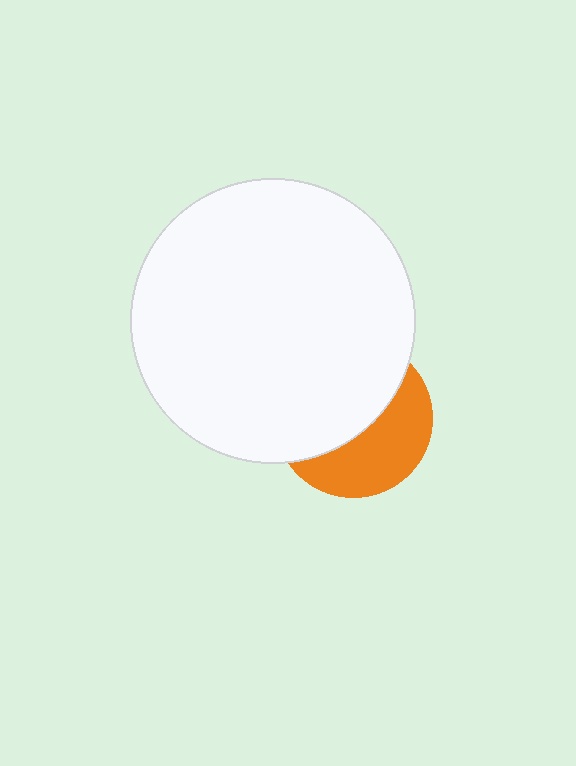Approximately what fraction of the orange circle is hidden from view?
Roughly 57% of the orange circle is hidden behind the white circle.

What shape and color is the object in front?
The object in front is a white circle.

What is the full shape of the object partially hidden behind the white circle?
The partially hidden object is an orange circle.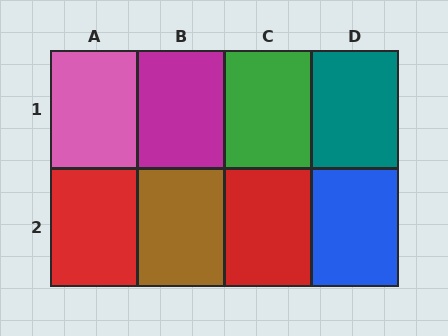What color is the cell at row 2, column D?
Blue.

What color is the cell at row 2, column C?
Red.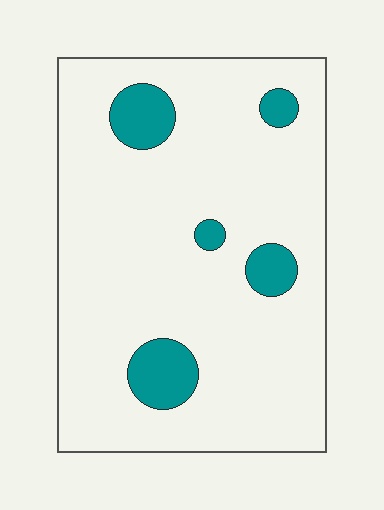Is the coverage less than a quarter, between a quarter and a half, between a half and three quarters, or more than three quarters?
Less than a quarter.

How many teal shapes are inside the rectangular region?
5.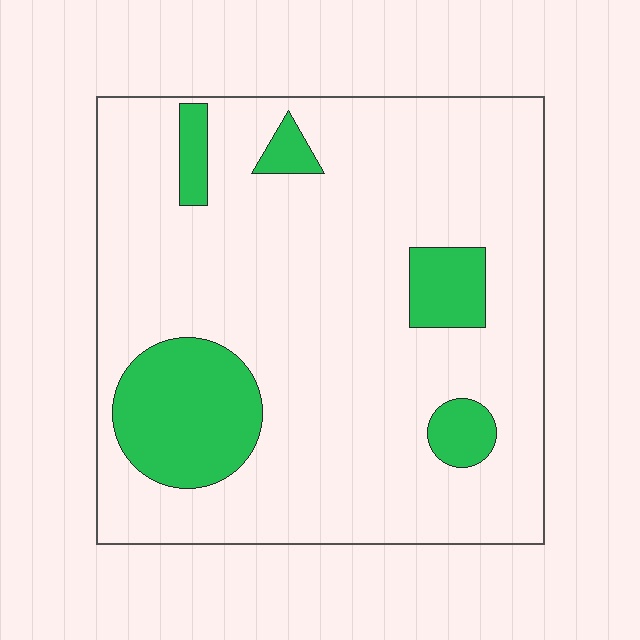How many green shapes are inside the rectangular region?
5.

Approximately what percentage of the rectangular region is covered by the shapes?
Approximately 15%.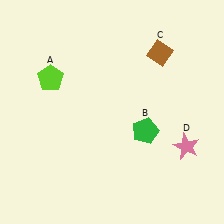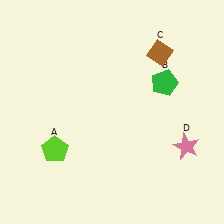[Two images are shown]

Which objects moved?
The objects that moved are: the lime pentagon (A), the green pentagon (B).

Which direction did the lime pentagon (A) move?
The lime pentagon (A) moved down.